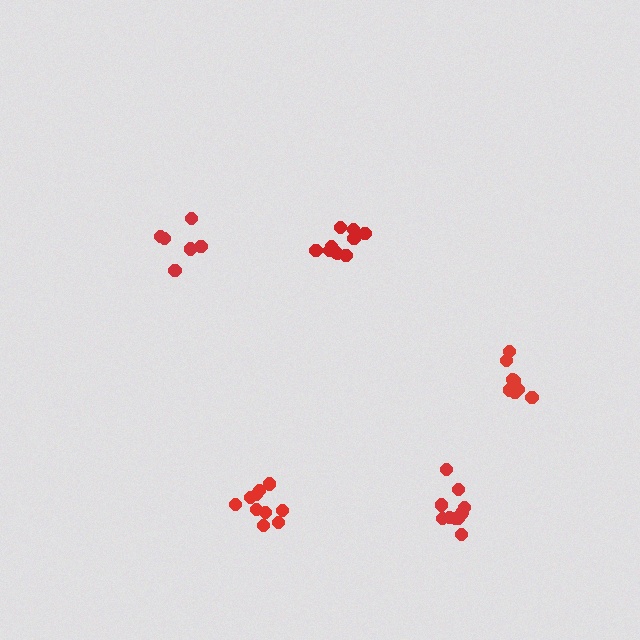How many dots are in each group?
Group 1: 10 dots, Group 2: 10 dots, Group 3: 6 dots, Group 4: 8 dots, Group 5: 10 dots (44 total).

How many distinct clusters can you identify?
There are 5 distinct clusters.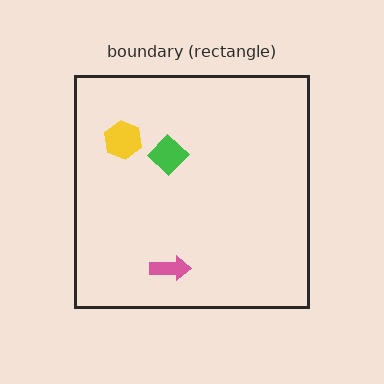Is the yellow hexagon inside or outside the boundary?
Inside.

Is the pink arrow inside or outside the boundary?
Inside.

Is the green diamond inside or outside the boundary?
Inside.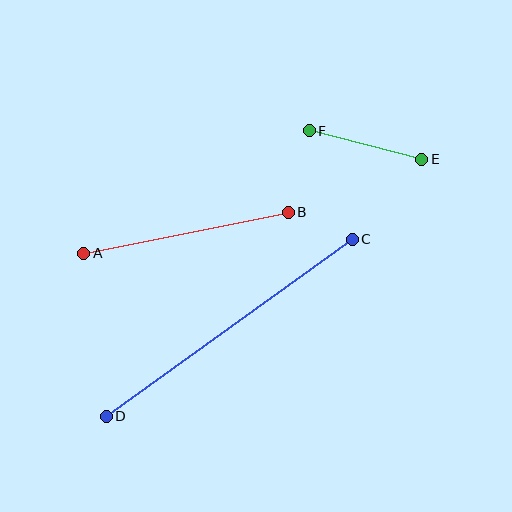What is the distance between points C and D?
The distance is approximately 303 pixels.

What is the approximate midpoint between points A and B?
The midpoint is at approximately (186, 233) pixels.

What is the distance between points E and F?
The distance is approximately 116 pixels.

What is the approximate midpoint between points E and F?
The midpoint is at approximately (366, 145) pixels.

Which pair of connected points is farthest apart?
Points C and D are farthest apart.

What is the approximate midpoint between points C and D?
The midpoint is at approximately (229, 328) pixels.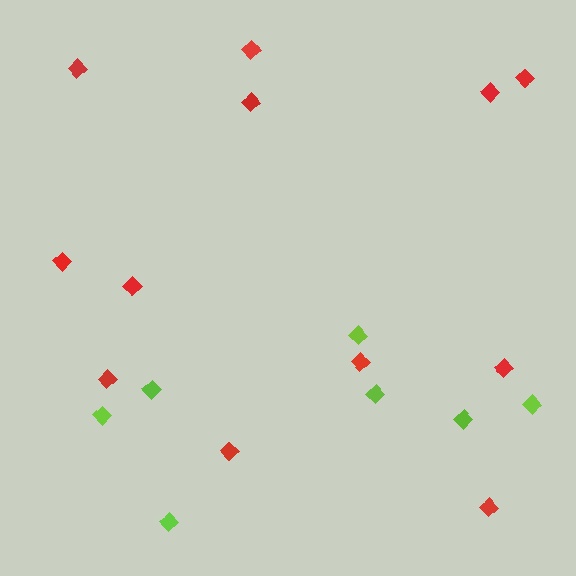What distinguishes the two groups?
There are 2 groups: one group of lime diamonds (7) and one group of red diamonds (12).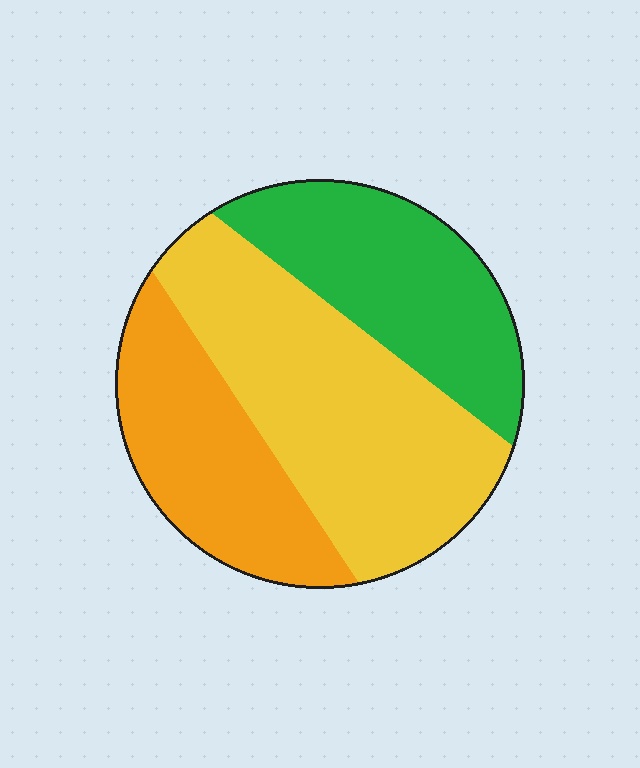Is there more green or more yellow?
Yellow.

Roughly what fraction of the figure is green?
Green takes up between a sixth and a third of the figure.